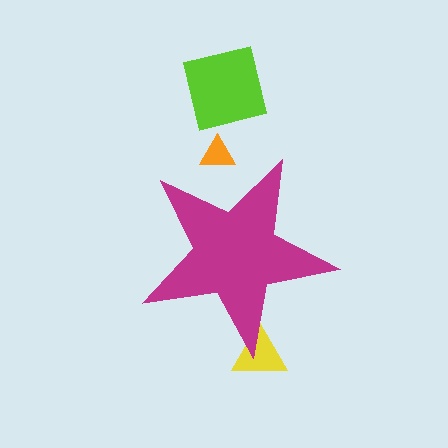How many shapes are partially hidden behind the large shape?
2 shapes are partially hidden.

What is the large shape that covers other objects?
A magenta star.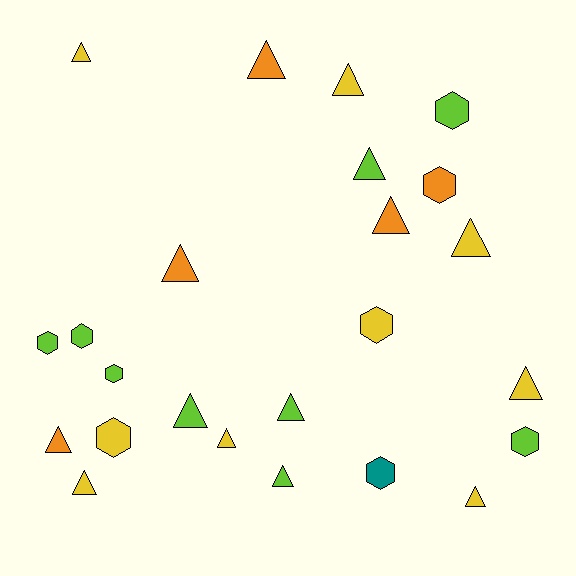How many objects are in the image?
There are 24 objects.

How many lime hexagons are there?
There are 5 lime hexagons.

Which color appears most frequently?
Lime, with 9 objects.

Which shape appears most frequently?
Triangle, with 15 objects.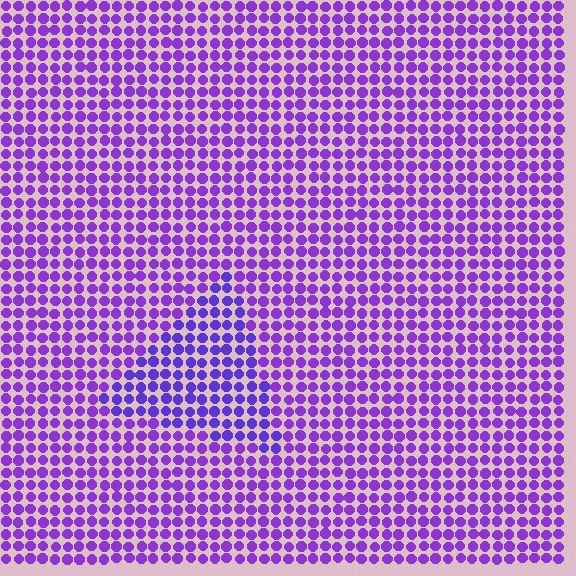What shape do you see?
I see a triangle.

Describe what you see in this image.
The image is filled with small purple elements in a uniform arrangement. A triangle-shaped region is visible where the elements are tinted to a slightly different hue, forming a subtle color boundary.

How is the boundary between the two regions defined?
The boundary is defined purely by a slight shift in hue (about 19 degrees). Spacing, size, and orientation are identical on both sides.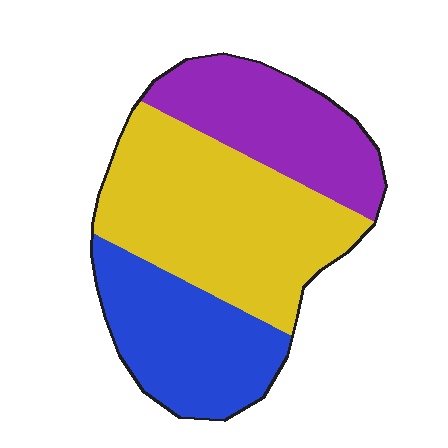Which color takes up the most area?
Yellow, at roughly 45%.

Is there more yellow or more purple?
Yellow.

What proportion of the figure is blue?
Blue takes up between a sixth and a third of the figure.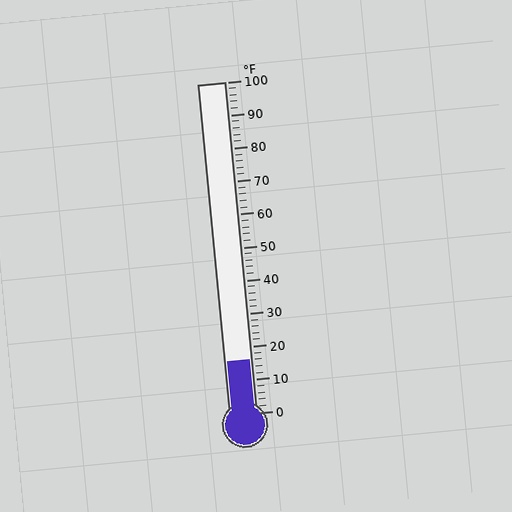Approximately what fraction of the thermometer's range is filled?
The thermometer is filled to approximately 15% of its range.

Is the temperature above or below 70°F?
The temperature is below 70°F.